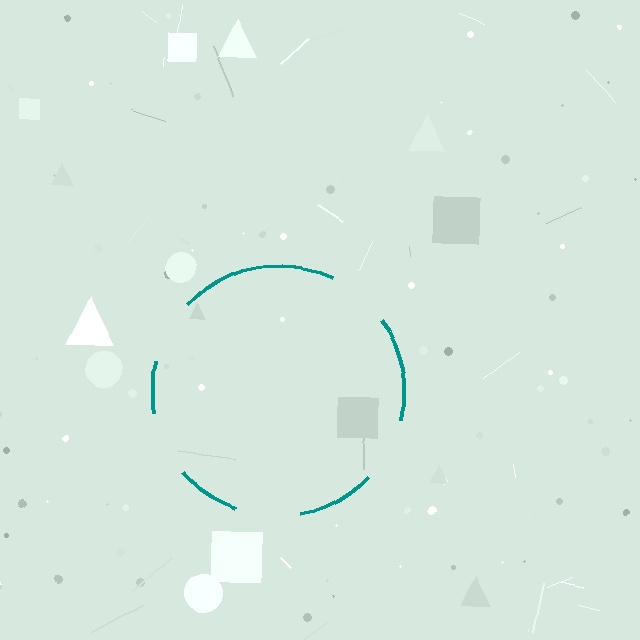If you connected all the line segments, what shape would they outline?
They would outline a circle.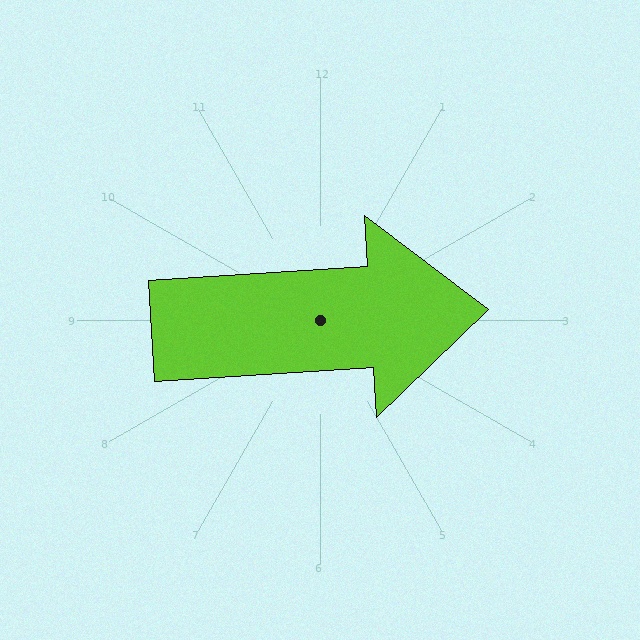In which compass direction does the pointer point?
East.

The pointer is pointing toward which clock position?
Roughly 3 o'clock.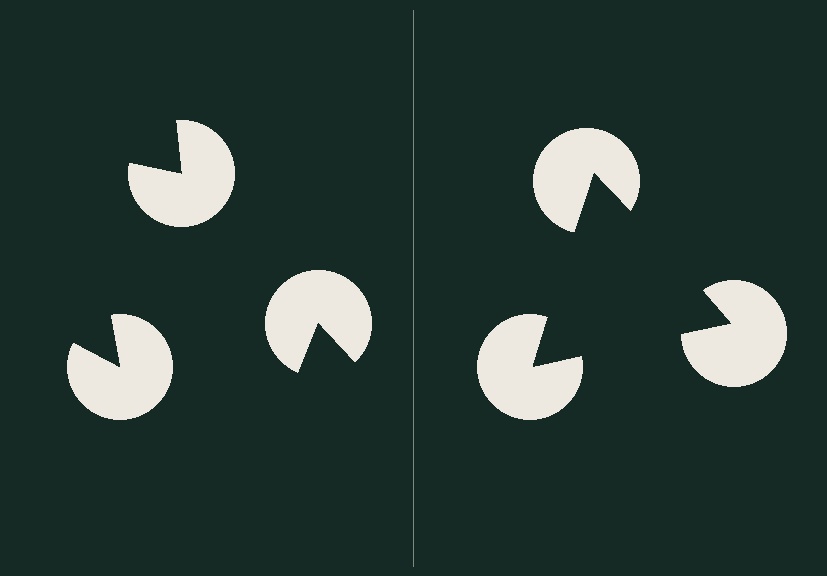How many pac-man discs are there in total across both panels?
6 — 3 on each side.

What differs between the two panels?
The pac-man discs are positioned identically on both sides; only the wedge orientations differ. On the right they align to a triangle; on the left they are misaligned.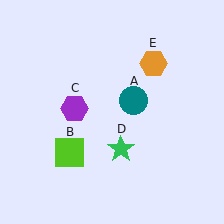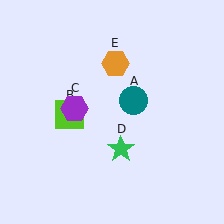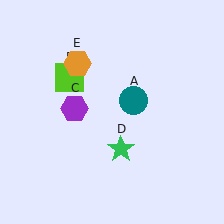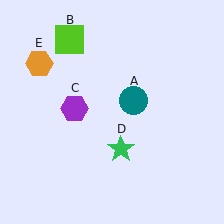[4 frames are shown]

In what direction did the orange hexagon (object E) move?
The orange hexagon (object E) moved left.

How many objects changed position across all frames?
2 objects changed position: lime square (object B), orange hexagon (object E).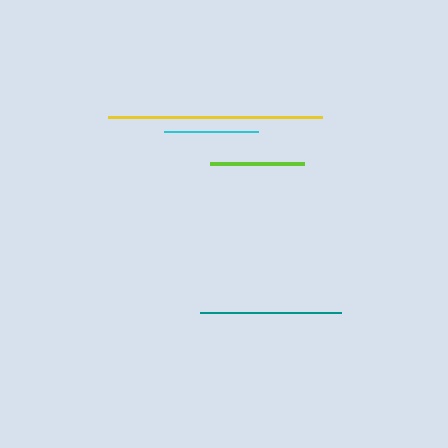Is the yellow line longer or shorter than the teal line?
The yellow line is longer than the teal line.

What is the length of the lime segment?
The lime segment is approximately 95 pixels long.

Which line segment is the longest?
The yellow line is the longest at approximately 214 pixels.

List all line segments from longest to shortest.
From longest to shortest: yellow, teal, lime, cyan.